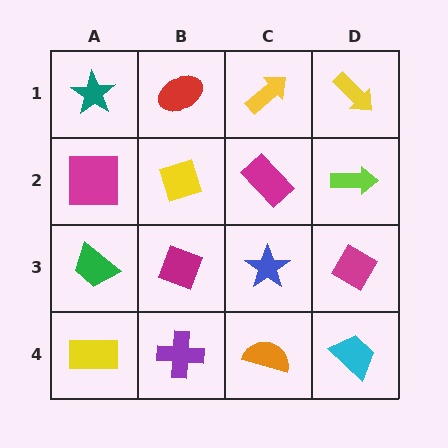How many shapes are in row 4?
4 shapes.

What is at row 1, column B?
A red ellipse.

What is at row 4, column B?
A purple cross.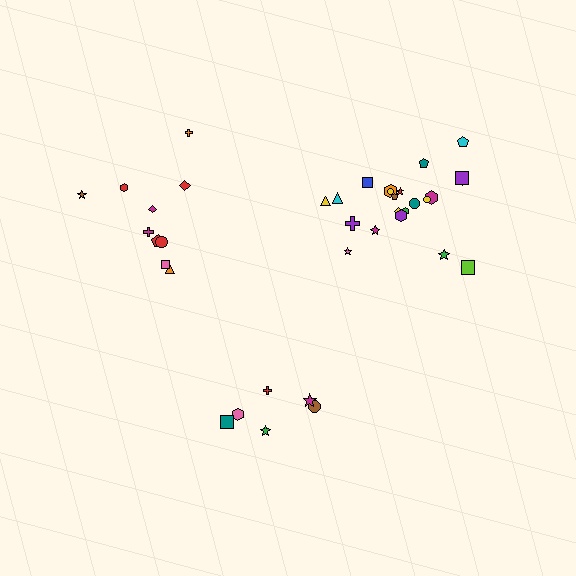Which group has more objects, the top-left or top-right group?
The top-right group.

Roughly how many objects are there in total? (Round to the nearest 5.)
Roughly 40 objects in total.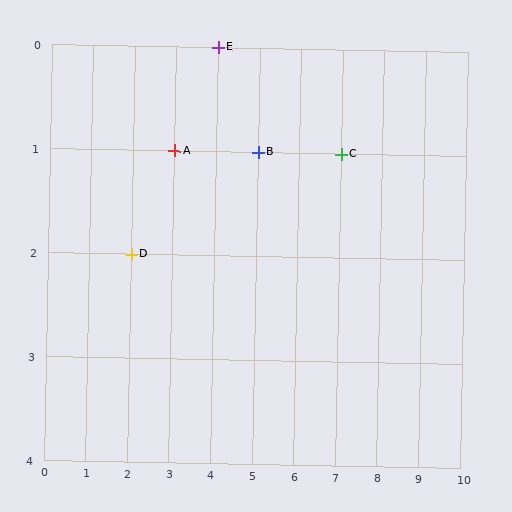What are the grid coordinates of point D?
Point D is at grid coordinates (2, 2).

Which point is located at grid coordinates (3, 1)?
Point A is at (3, 1).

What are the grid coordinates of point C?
Point C is at grid coordinates (7, 1).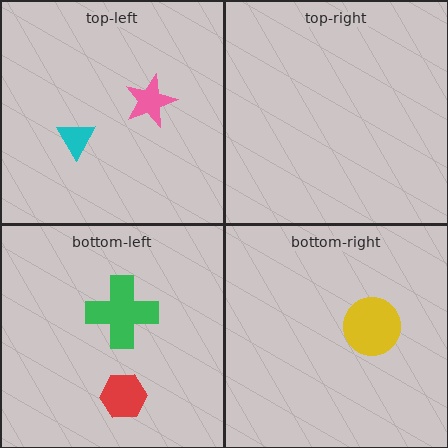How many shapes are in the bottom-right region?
1.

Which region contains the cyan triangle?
The top-left region.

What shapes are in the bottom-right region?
The yellow circle.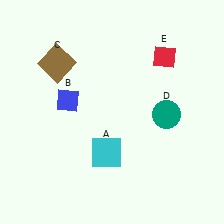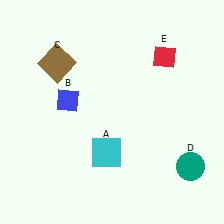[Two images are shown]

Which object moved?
The teal circle (D) moved down.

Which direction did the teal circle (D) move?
The teal circle (D) moved down.